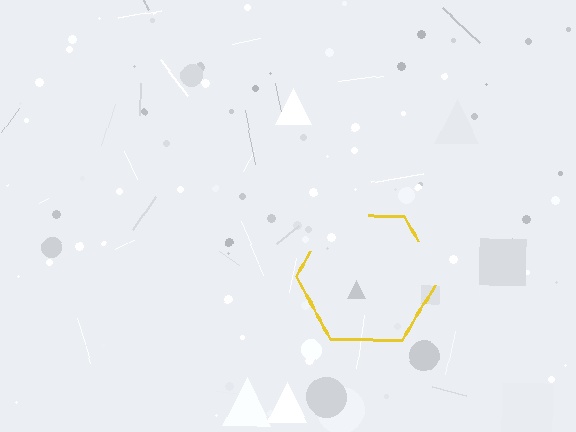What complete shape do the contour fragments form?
The contour fragments form a hexagon.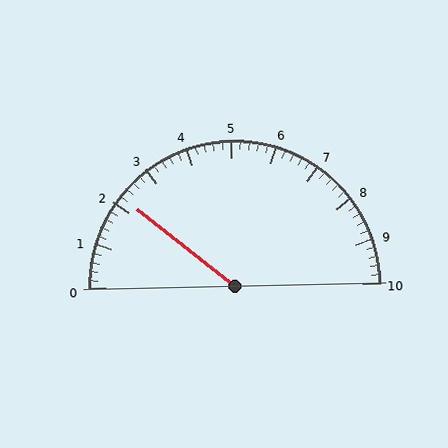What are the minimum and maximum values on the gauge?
The gauge ranges from 0 to 10.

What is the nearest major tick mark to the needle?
The nearest major tick mark is 2.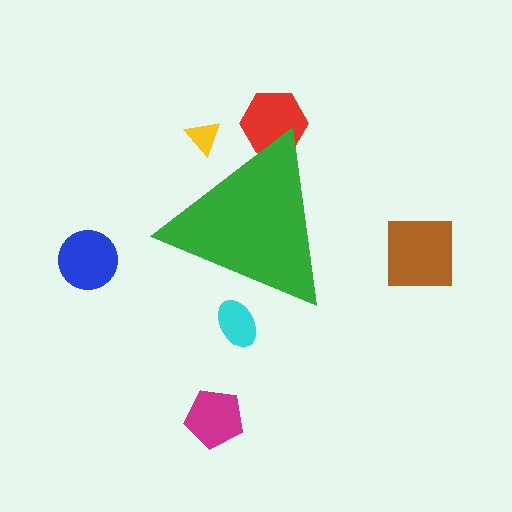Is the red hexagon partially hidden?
Yes, the red hexagon is partially hidden behind the green triangle.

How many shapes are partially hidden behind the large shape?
3 shapes are partially hidden.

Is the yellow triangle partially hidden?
Yes, the yellow triangle is partially hidden behind the green triangle.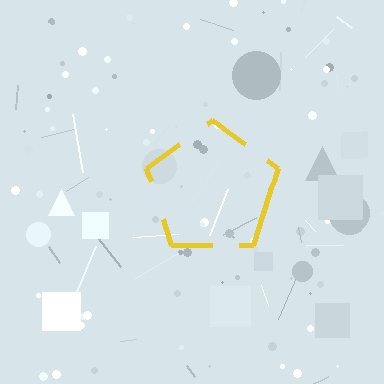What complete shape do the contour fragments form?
The contour fragments form a pentagon.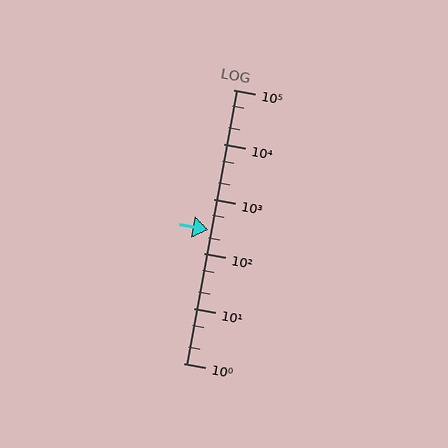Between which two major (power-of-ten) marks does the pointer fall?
The pointer is between 100 and 1000.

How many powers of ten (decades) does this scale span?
The scale spans 5 decades, from 1 to 100000.